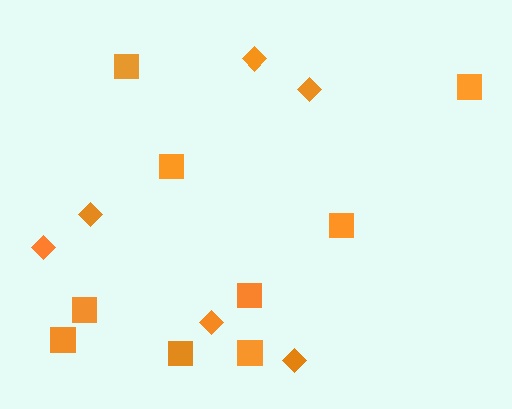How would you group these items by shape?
There are 2 groups: one group of squares (9) and one group of diamonds (6).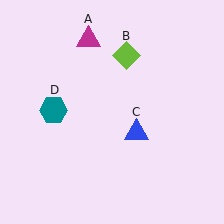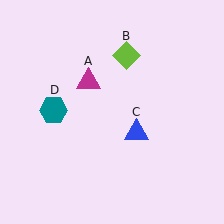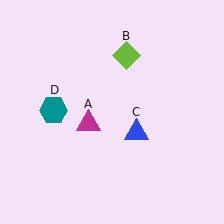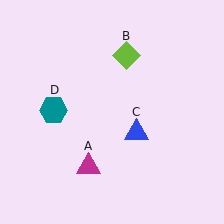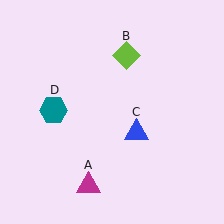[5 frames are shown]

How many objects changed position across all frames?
1 object changed position: magenta triangle (object A).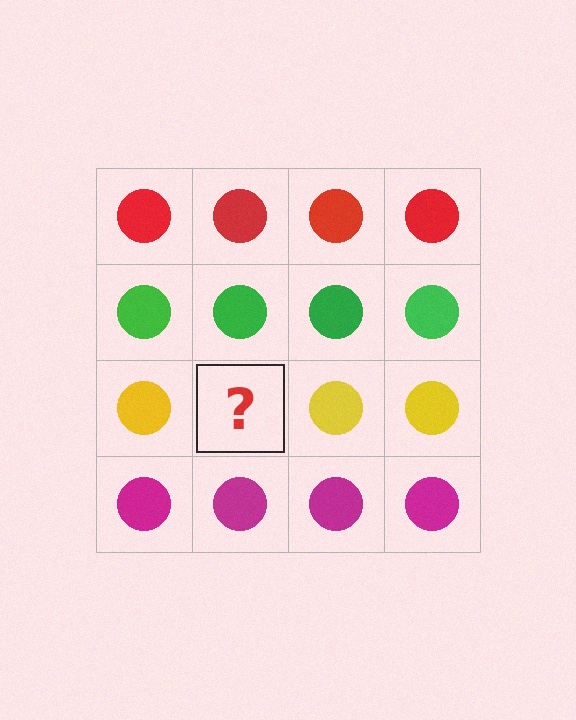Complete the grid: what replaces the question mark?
The question mark should be replaced with a yellow circle.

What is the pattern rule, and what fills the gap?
The rule is that each row has a consistent color. The gap should be filled with a yellow circle.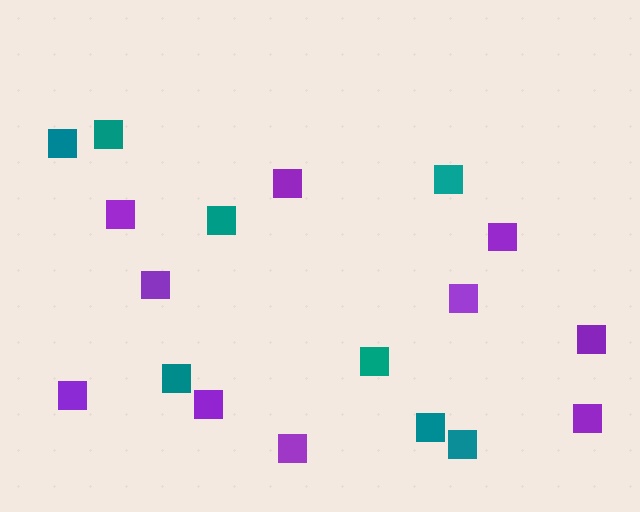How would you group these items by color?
There are 2 groups: one group of purple squares (10) and one group of teal squares (8).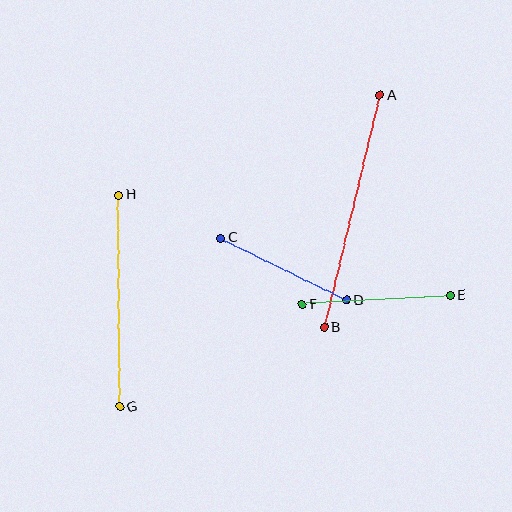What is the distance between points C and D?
The distance is approximately 140 pixels.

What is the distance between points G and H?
The distance is approximately 212 pixels.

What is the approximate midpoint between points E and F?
The midpoint is at approximately (376, 300) pixels.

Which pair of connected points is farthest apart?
Points A and B are farthest apart.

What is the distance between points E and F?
The distance is approximately 149 pixels.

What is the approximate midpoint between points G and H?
The midpoint is at approximately (119, 301) pixels.